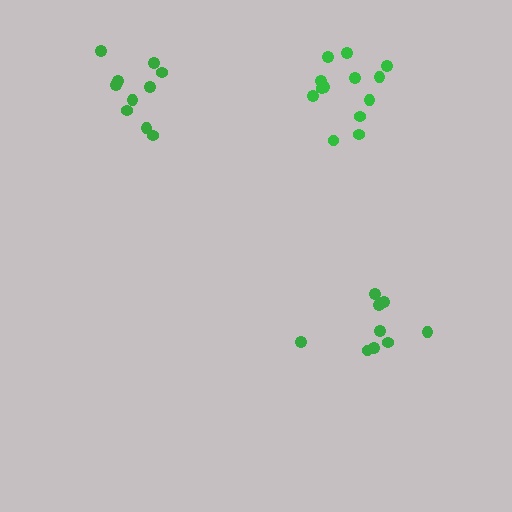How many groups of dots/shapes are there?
There are 3 groups.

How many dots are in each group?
Group 1: 13 dots, Group 2: 9 dots, Group 3: 10 dots (32 total).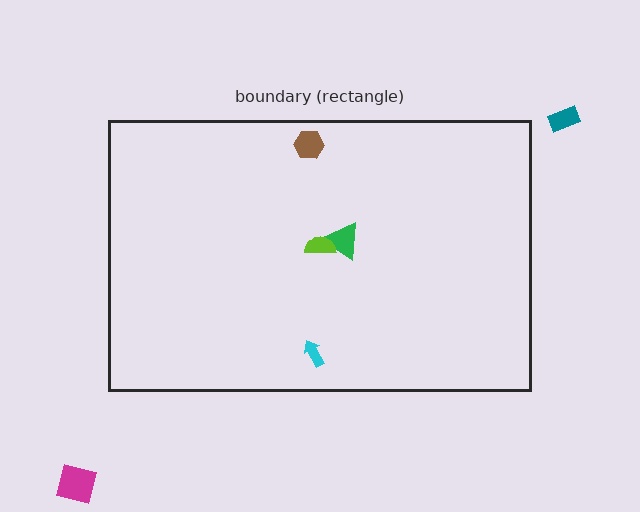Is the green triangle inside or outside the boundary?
Inside.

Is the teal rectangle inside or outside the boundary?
Outside.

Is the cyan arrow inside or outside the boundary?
Inside.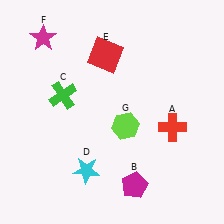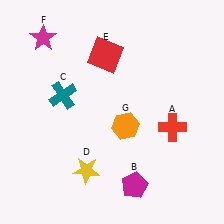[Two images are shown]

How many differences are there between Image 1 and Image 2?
There are 3 differences between the two images.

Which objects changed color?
C changed from green to teal. D changed from cyan to yellow. G changed from lime to orange.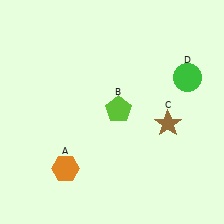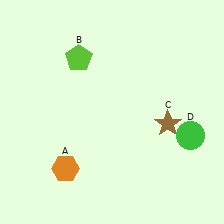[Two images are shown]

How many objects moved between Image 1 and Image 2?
2 objects moved between the two images.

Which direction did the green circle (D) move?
The green circle (D) moved down.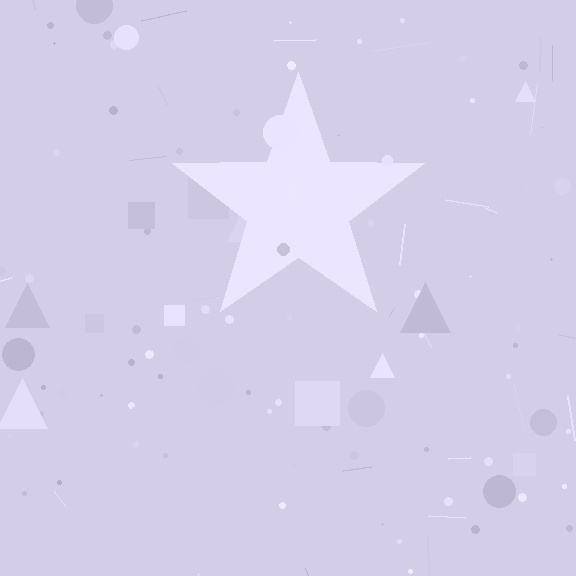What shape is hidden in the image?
A star is hidden in the image.